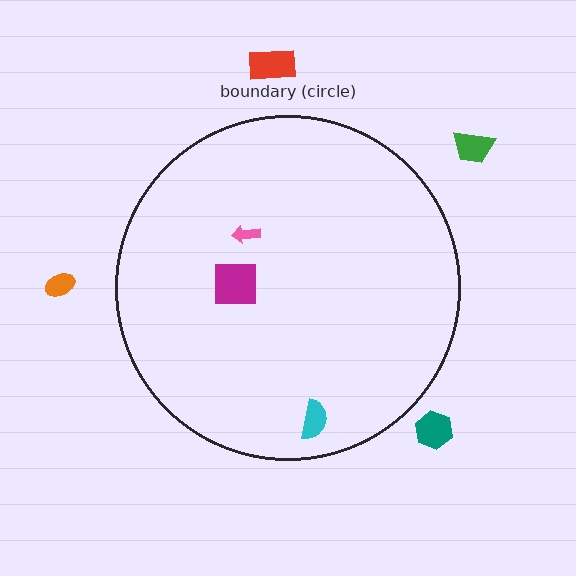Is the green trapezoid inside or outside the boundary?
Outside.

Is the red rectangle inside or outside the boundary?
Outside.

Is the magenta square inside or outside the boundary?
Inside.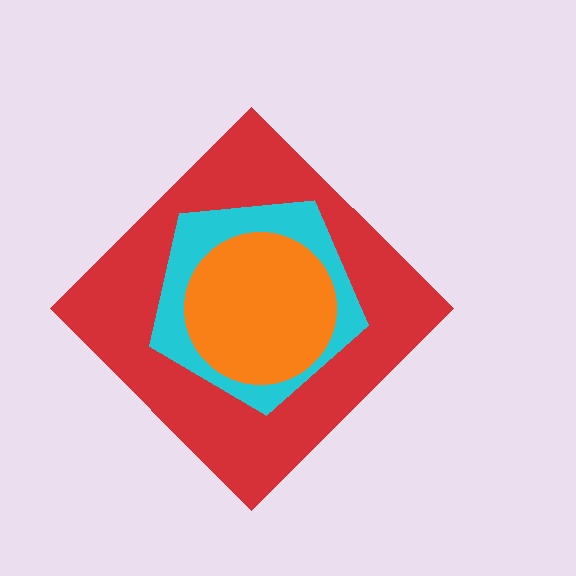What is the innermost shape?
The orange circle.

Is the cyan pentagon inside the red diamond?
Yes.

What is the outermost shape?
The red diamond.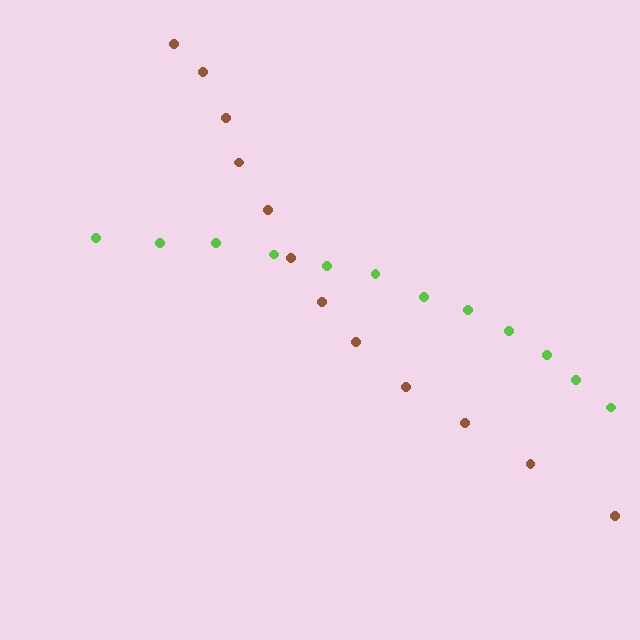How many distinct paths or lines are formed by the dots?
There are 2 distinct paths.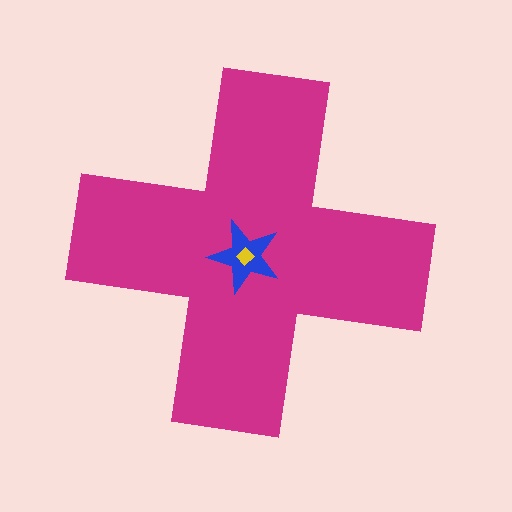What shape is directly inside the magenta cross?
The blue star.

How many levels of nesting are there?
3.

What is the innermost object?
The yellow diamond.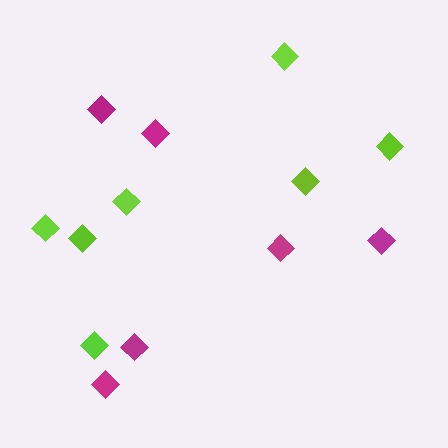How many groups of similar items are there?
There are 2 groups: one group of magenta diamonds (6) and one group of lime diamonds (7).